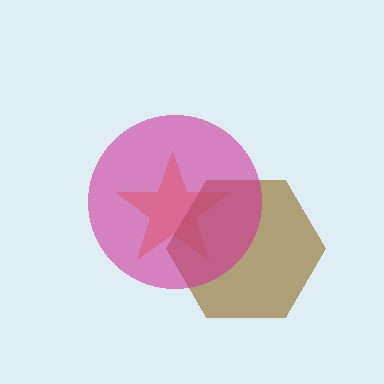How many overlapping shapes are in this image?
There are 3 overlapping shapes in the image.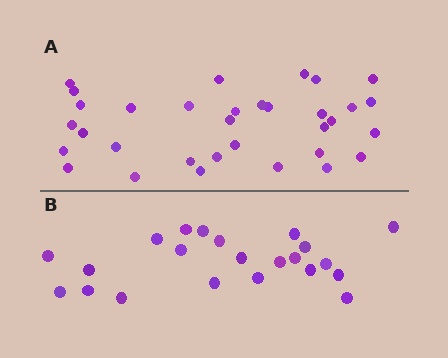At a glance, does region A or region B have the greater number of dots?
Region A (the top region) has more dots.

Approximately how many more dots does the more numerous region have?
Region A has roughly 12 or so more dots than region B.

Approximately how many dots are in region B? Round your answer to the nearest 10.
About 20 dots. (The exact count is 22, which rounds to 20.)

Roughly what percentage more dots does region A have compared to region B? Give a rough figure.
About 50% more.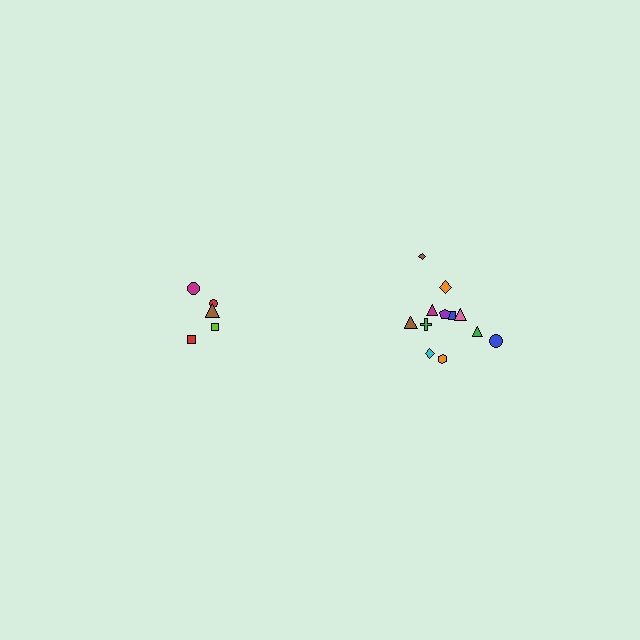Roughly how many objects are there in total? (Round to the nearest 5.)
Roughly 15 objects in total.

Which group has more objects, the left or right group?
The right group.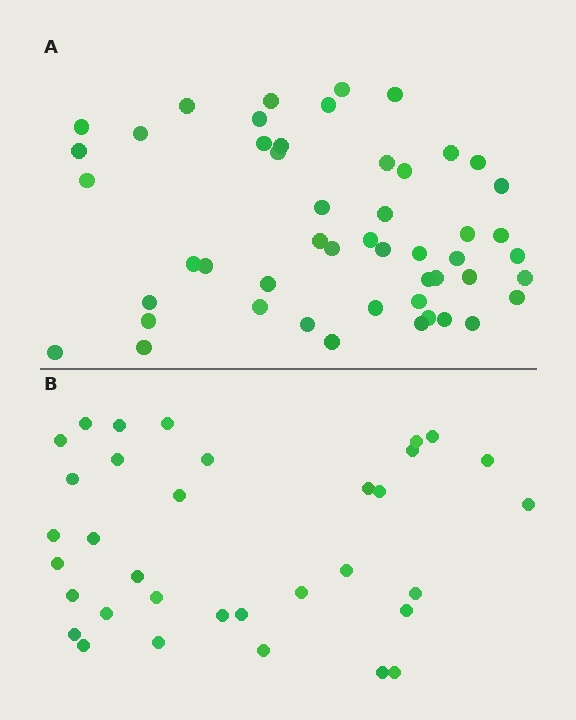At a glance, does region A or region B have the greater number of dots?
Region A (the top region) has more dots.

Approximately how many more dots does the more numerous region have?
Region A has approximately 15 more dots than region B.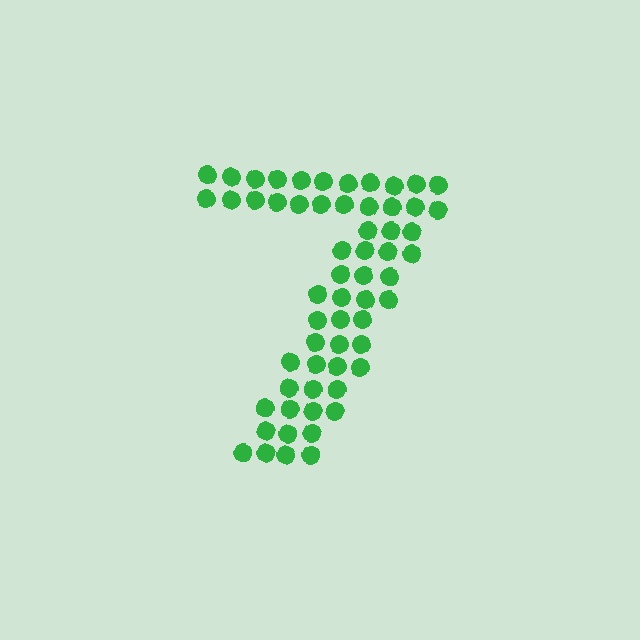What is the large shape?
The large shape is the digit 7.